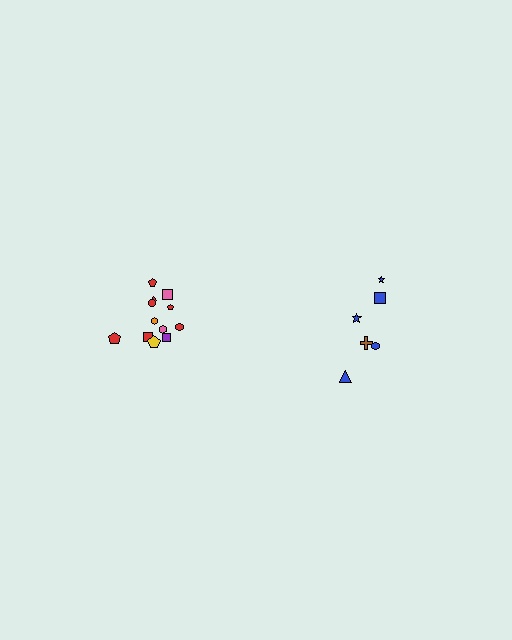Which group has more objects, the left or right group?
The left group.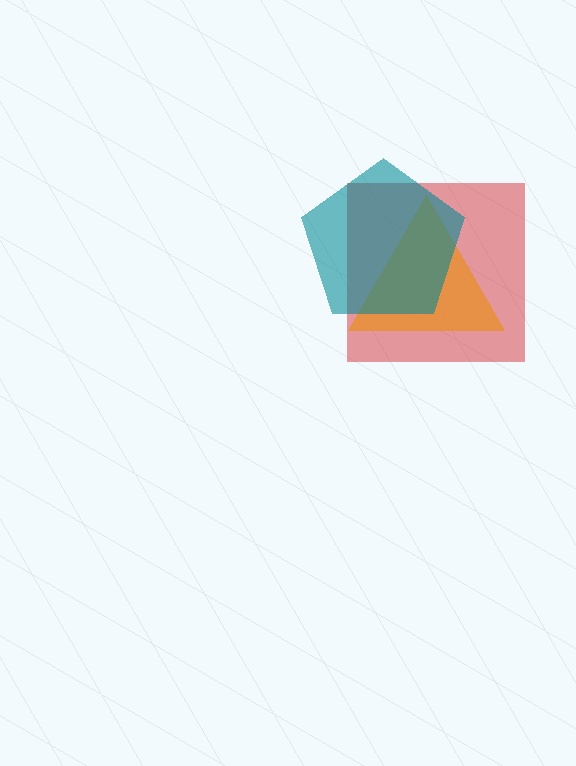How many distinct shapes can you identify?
There are 3 distinct shapes: a red square, an orange triangle, a teal pentagon.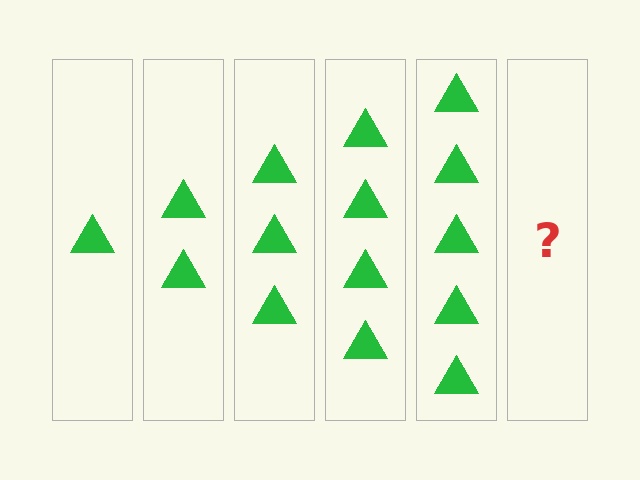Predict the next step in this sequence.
The next step is 6 triangles.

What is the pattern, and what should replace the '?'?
The pattern is that each step adds one more triangle. The '?' should be 6 triangles.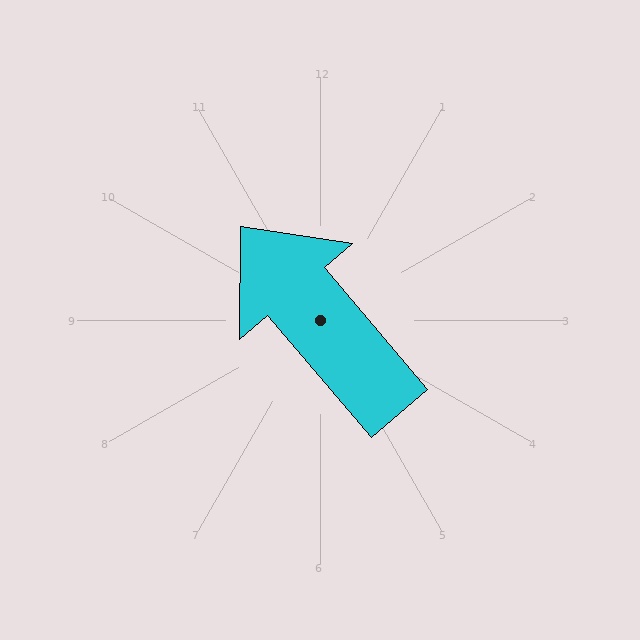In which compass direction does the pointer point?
Northwest.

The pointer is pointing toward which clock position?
Roughly 11 o'clock.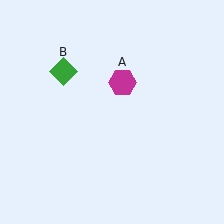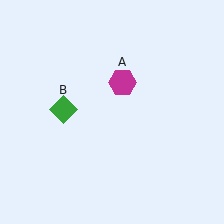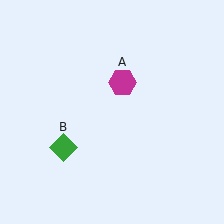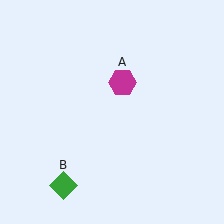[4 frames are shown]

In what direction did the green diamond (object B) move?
The green diamond (object B) moved down.